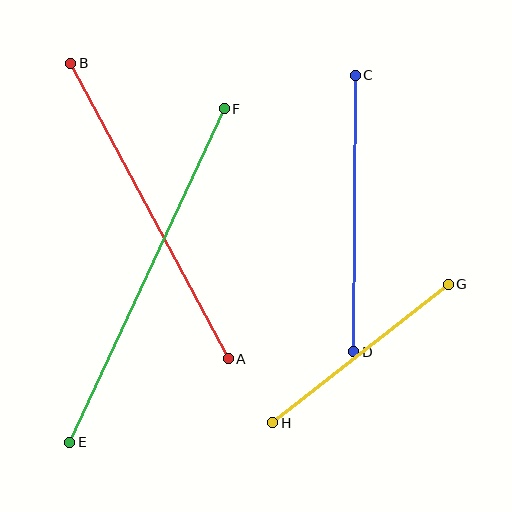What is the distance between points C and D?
The distance is approximately 277 pixels.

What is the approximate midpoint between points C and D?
The midpoint is at approximately (355, 214) pixels.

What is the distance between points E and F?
The distance is approximately 368 pixels.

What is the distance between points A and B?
The distance is approximately 335 pixels.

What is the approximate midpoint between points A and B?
The midpoint is at approximately (150, 211) pixels.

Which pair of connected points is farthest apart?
Points E and F are farthest apart.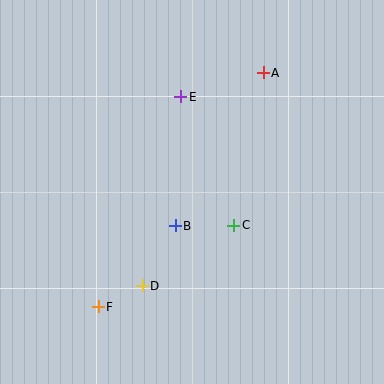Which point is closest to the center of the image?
Point B at (175, 226) is closest to the center.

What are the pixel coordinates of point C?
Point C is at (234, 225).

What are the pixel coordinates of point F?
Point F is at (98, 307).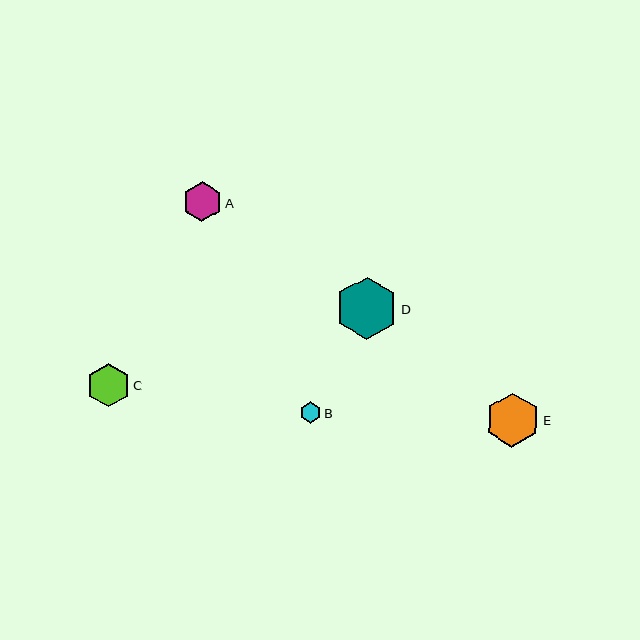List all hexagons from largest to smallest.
From largest to smallest: D, E, C, A, B.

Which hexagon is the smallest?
Hexagon B is the smallest with a size of approximately 22 pixels.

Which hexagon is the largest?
Hexagon D is the largest with a size of approximately 63 pixels.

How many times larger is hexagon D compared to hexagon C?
Hexagon D is approximately 1.5 times the size of hexagon C.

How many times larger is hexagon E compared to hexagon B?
Hexagon E is approximately 2.5 times the size of hexagon B.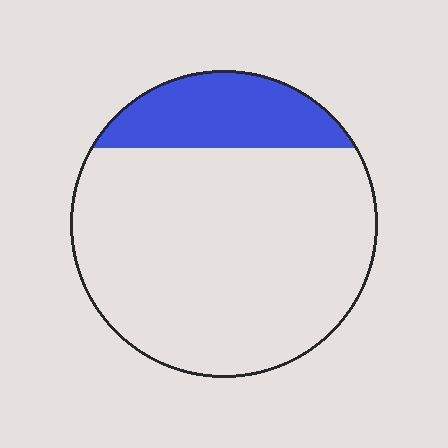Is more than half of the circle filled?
No.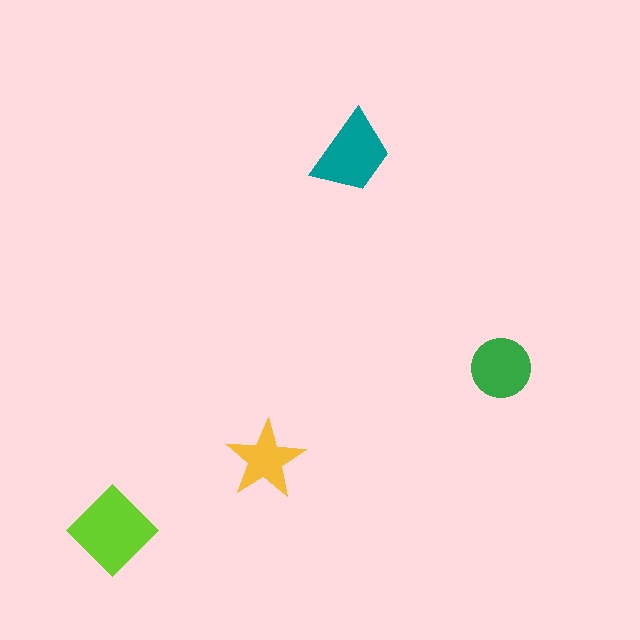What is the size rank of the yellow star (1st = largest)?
4th.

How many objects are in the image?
There are 4 objects in the image.